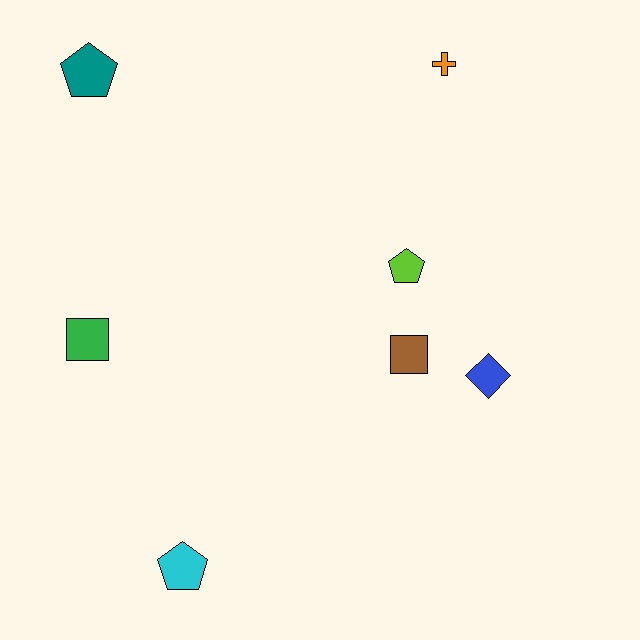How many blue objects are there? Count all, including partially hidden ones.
There is 1 blue object.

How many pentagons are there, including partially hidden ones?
There are 3 pentagons.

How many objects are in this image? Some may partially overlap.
There are 7 objects.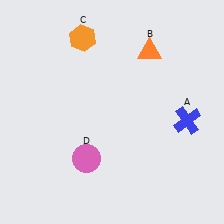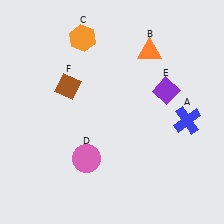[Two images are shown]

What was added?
A purple diamond (E), a brown diamond (F) were added in Image 2.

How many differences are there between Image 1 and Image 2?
There are 2 differences between the two images.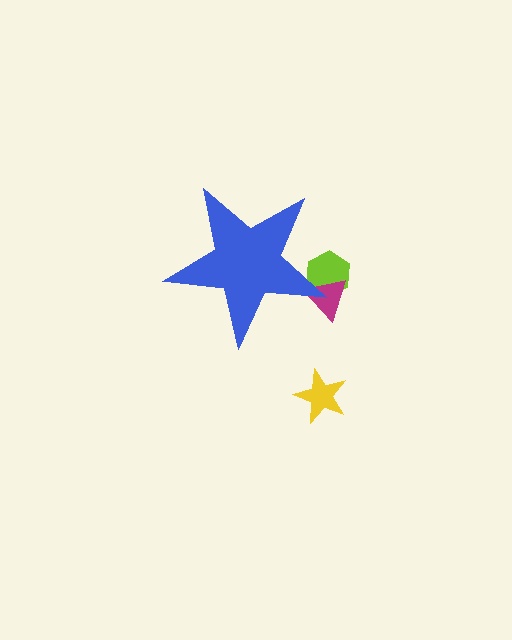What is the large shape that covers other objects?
A blue star.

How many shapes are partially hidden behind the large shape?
2 shapes are partially hidden.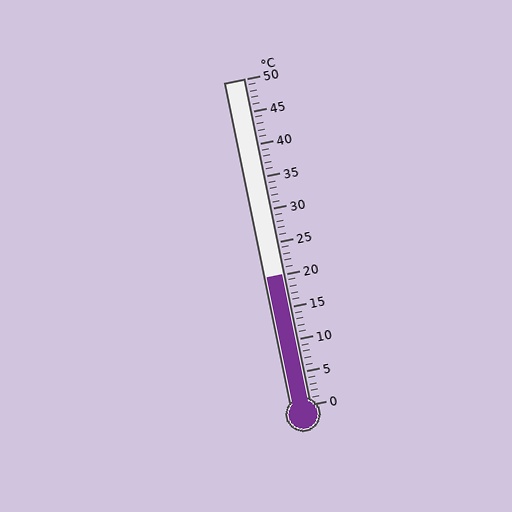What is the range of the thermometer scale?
The thermometer scale ranges from 0°C to 50°C.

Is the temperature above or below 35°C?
The temperature is below 35°C.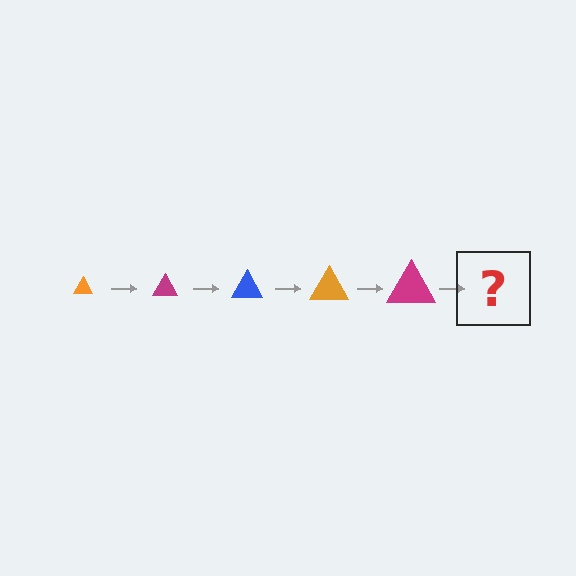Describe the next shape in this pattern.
It should be a blue triangle, larger than the previous one.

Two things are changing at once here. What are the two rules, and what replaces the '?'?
The two rules are that the triangle grows larger each step and the color cycles through orange, magenta, and blue. The '?' should be a blue triangle, larger than the previous one.